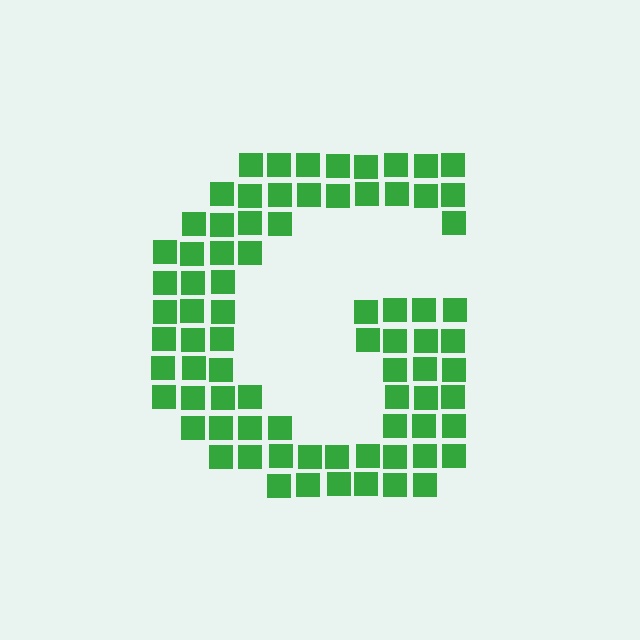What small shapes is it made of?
It is made of small squares.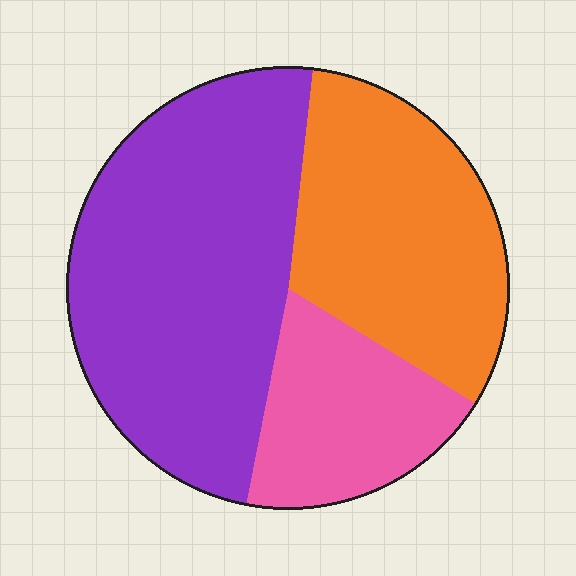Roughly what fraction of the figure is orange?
Orange takes up between a quarter and a half of the figure.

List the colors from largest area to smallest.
From largest to smallest: purple, orange, pink.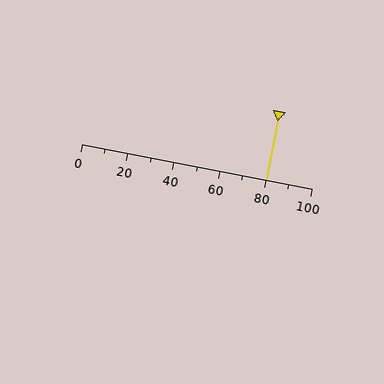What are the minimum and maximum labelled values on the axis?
The axis runs from 0 to 100.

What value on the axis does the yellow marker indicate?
The marker indicates approximately 80.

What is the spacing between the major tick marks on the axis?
The major ticks are spaced 20 apart.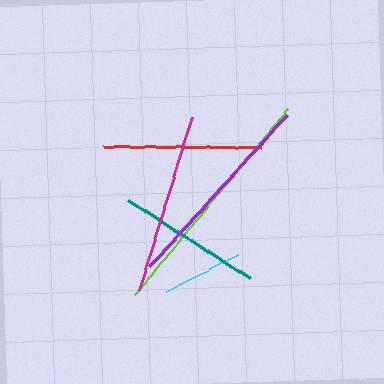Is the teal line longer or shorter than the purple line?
The purple line is longer than the teal line.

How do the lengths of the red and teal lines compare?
The red and teal lines are approximately the same length.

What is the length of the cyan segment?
The cyan segment is approximately 81 pixels long.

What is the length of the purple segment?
The purple segment is approximately 204 pixels long.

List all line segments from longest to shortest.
From longest to shortest: lime, purple, magenta, red, teal, cyan.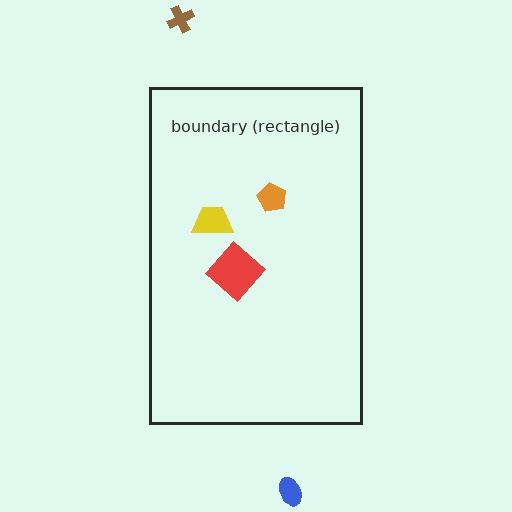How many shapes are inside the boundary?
3 inside, 2 outside.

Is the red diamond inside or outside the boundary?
Inside.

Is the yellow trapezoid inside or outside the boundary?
Inside.